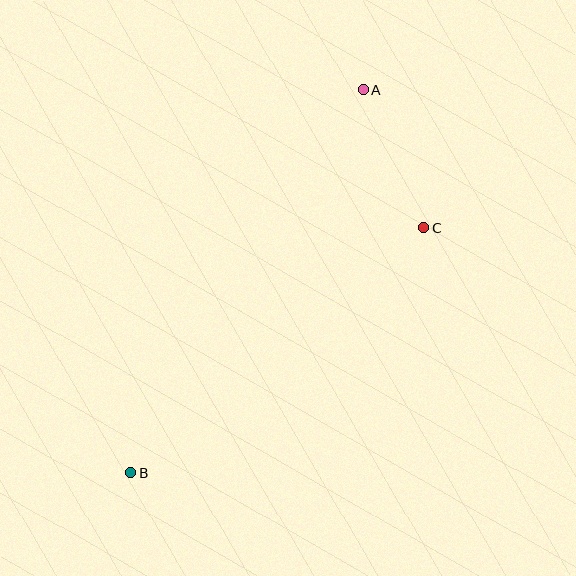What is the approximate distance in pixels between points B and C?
The distance between B and C is approximately 382 pixels.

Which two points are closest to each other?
Points A and C are closest to each other.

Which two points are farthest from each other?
Points A and B are farthest from each other.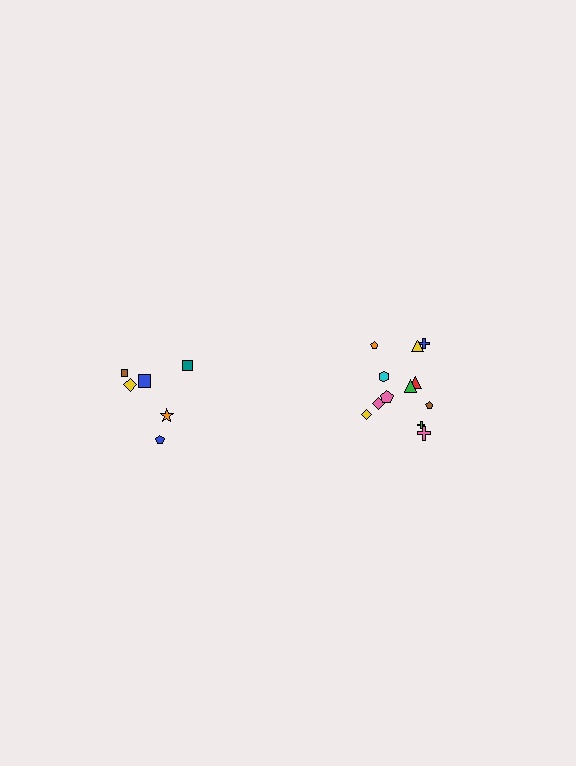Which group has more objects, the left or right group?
The right group.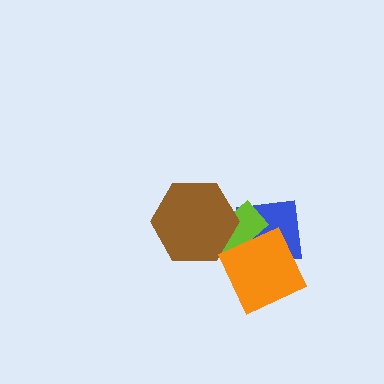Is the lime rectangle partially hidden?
Yes, it is partially covered by another shape.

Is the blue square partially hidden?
Yes, it is partially covered by another shape.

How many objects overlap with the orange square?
2 objects overlap with the orange square.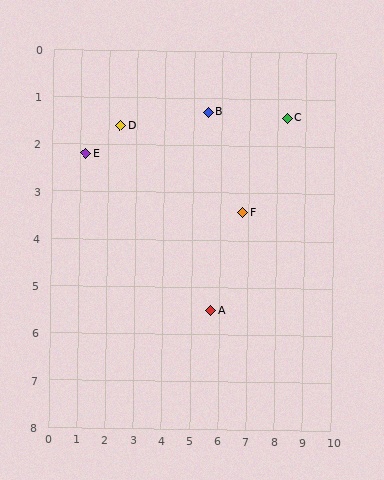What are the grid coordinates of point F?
Point F is at approximately (6.8, 3.4).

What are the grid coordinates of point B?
Point B is at approximately (5.5, 1.3).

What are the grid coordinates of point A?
Point A is at approximately (5.7, 5.5).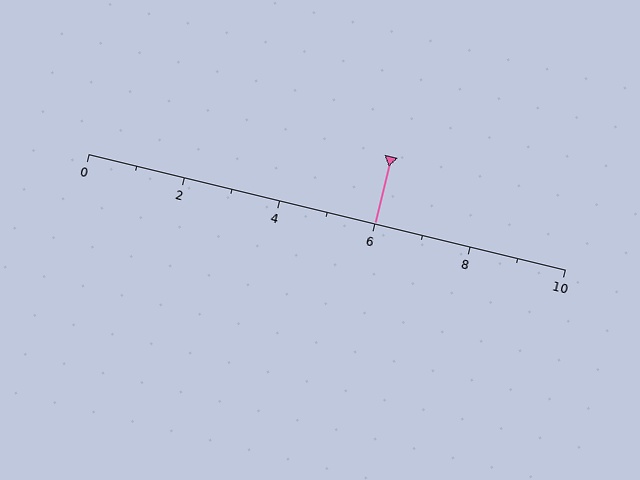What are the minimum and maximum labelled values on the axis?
The axis runs from 0 to 10.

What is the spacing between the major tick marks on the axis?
The major ticks are spaced 2 apart.